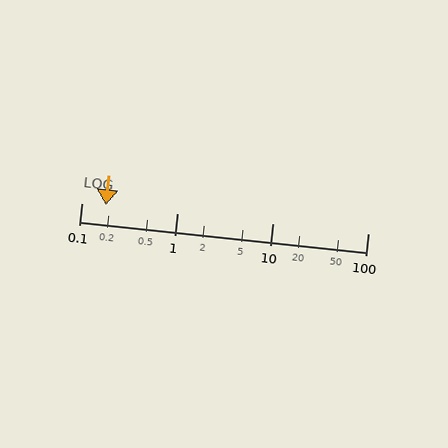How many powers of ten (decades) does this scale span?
The scale spans 3 decades, from 0.1 to 100.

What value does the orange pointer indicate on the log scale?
The pointer indicates approximately 0.18.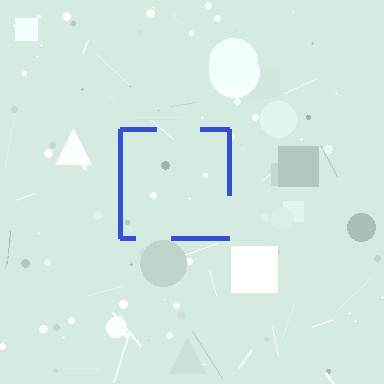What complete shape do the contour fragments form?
The contour fragments form a square.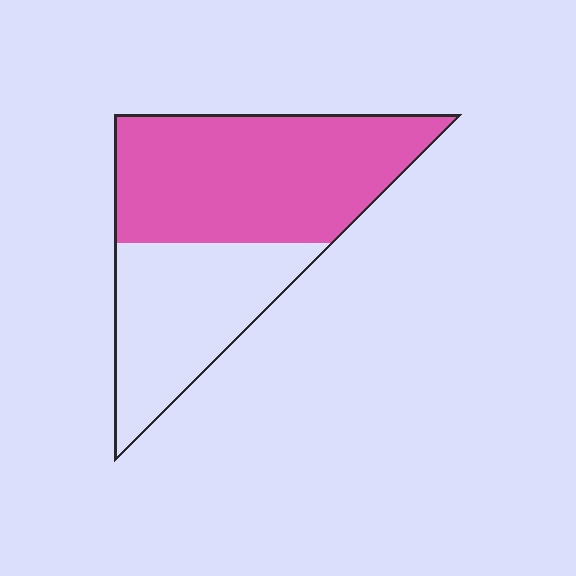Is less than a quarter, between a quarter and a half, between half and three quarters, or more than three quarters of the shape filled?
Between half and three quarters.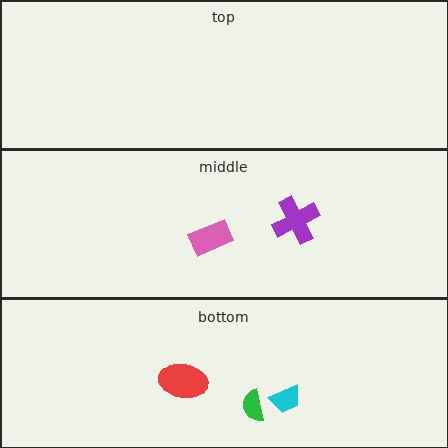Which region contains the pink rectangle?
The middle region.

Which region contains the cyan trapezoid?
The bottom region.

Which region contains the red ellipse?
The bottom region.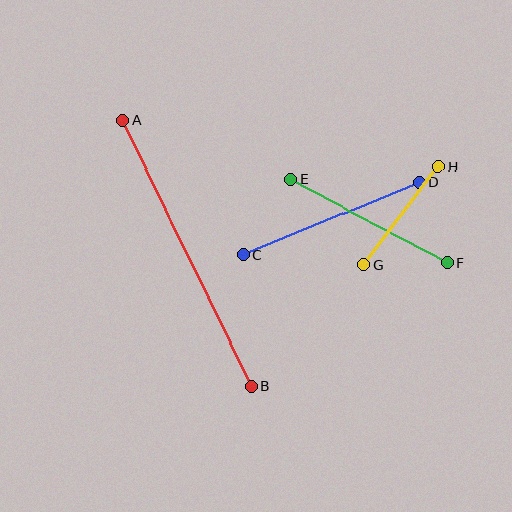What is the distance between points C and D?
The distance is approximately 191 pixels.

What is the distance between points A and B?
The distance is approximately 295 pixels.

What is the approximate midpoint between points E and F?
The midpoint is at approximately (369, 221) pixels.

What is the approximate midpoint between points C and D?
The midpoint is at approximately (331, 218) pixels.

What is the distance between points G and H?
The distance is approximately 123 pixels.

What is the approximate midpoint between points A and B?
The midpoint is at approximately (187, 253) pixels.